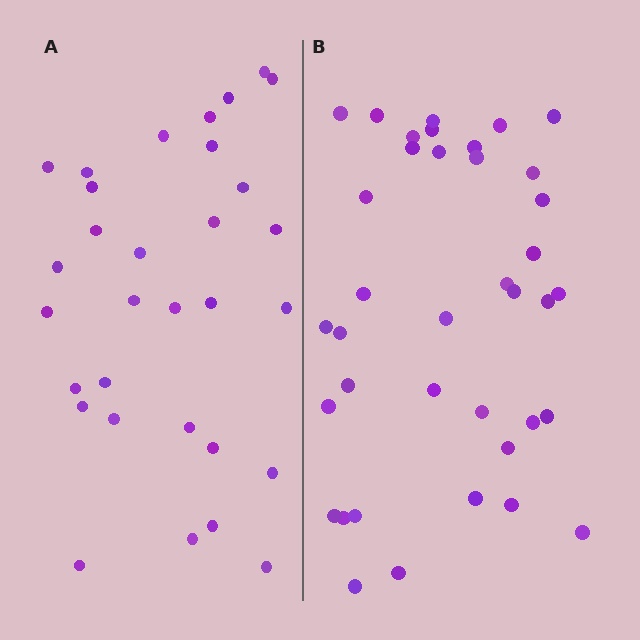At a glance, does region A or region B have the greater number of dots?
Region B (the right region) has more dots.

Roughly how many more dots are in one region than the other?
Region B has roughly 8 or so more dots than region A.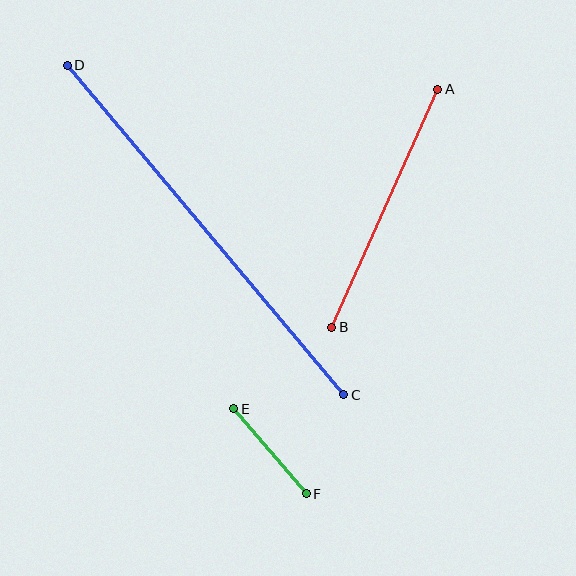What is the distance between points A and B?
The distance is approximately 260 pixels.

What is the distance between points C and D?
The distance is approximately 430 pixels.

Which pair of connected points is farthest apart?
Points C and D are farthest apart.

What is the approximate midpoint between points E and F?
The midpoint is at approximately (270, 451) pixels.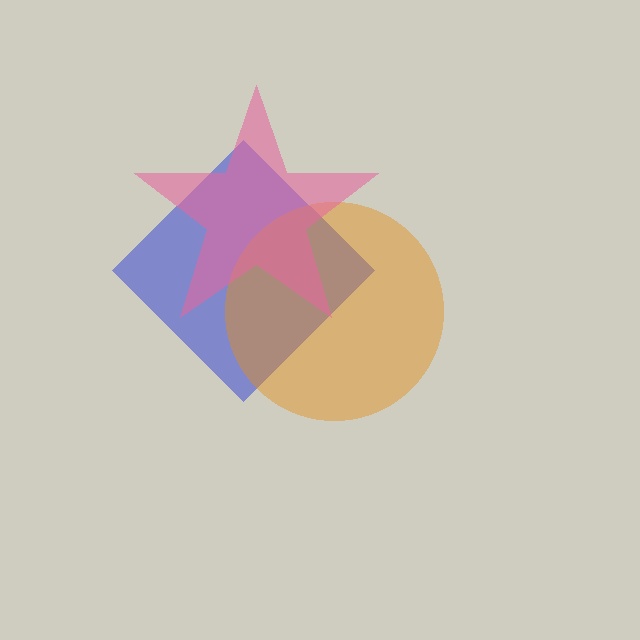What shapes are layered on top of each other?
The layered shapes are: a blue diamond, an orange circle, a pink star.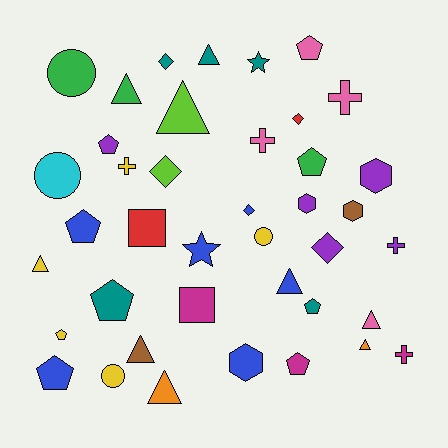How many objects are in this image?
There are 40 objects.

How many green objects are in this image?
There are 3 green objects.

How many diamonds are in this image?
There are 5 diamonds.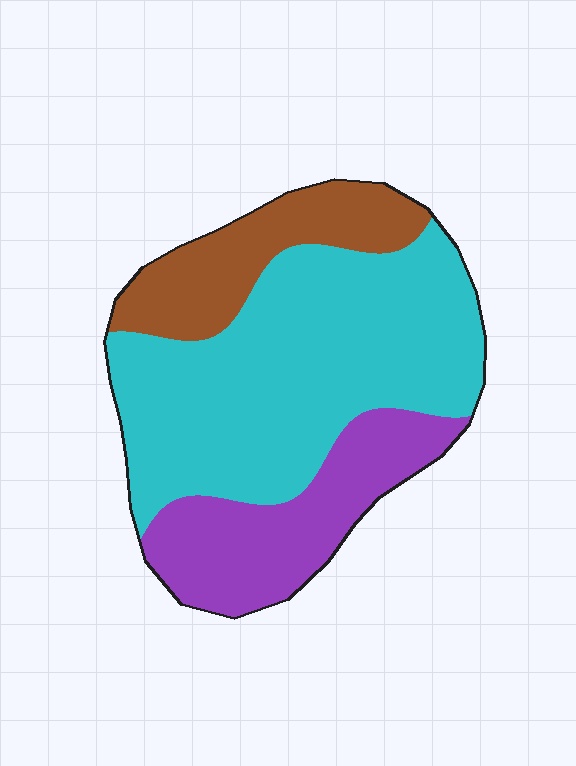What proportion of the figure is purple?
Purple takes up about one quarter (1/4) of the figure.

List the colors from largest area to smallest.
From largest to smallest: cyan, purple, brown.